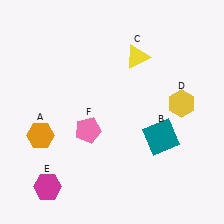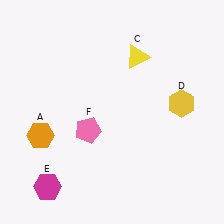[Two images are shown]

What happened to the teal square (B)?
The teal square (B) was removed in Image 2. It was in the bottom-right area of Image 1.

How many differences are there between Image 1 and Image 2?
There is 1 difference between the two images.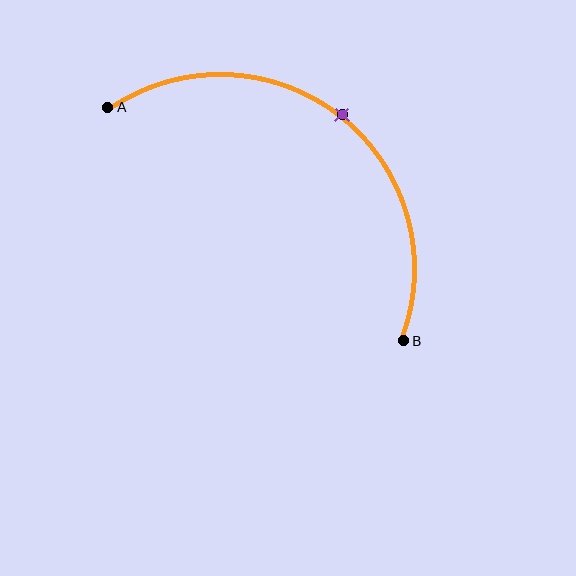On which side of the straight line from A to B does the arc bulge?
The arc bulges above and to the right of the straight line connecting A and B.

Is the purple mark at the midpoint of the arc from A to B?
Yes. The purple mark lies on the arc at equal arc-length from both A and B — it is the arc midpoint.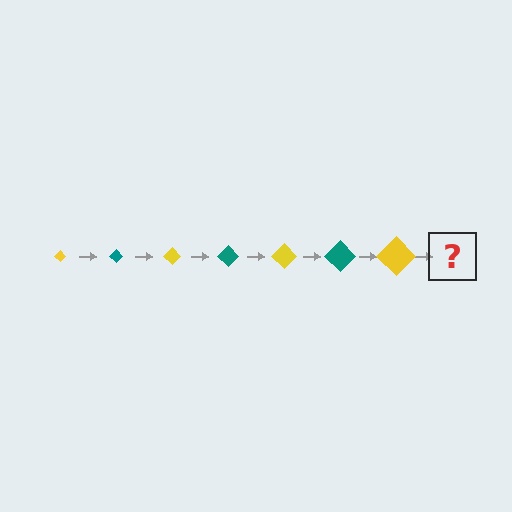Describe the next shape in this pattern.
It should be a teal diamond, larger than the previous one.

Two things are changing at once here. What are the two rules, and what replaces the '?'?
The two rules are that the diamond grows larger each step and the color cycles through yellow and teal. The '?' should be a teal diamond, larger than the previous one.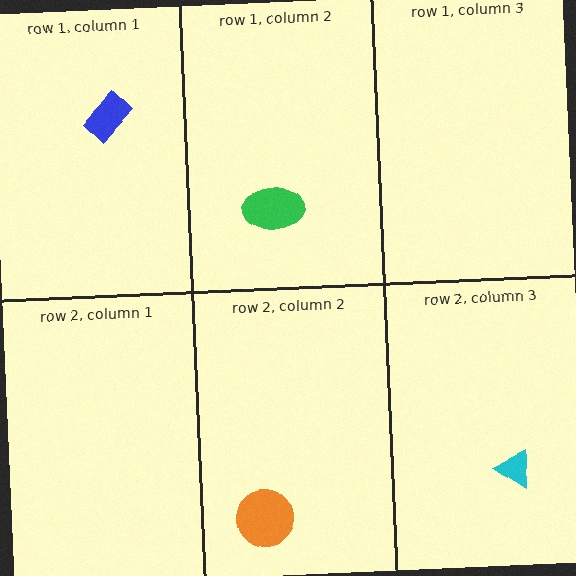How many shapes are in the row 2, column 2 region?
1.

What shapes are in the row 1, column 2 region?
The green ellipse.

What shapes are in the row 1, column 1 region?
The blue rectangle.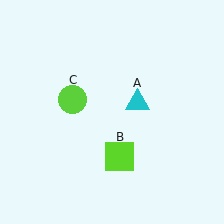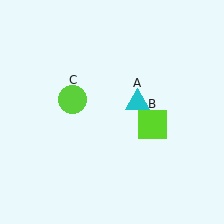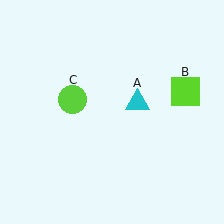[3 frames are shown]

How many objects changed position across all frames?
1 object changed position: lime square (object B).